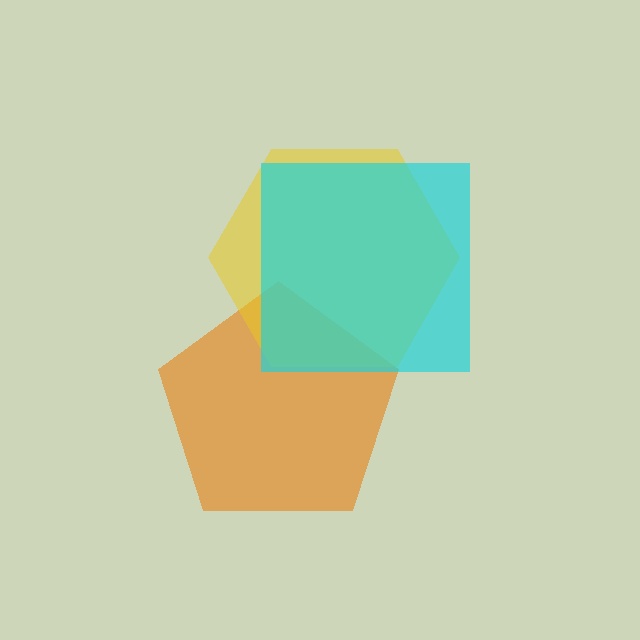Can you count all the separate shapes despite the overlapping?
Yes, there are 3 separate shapes.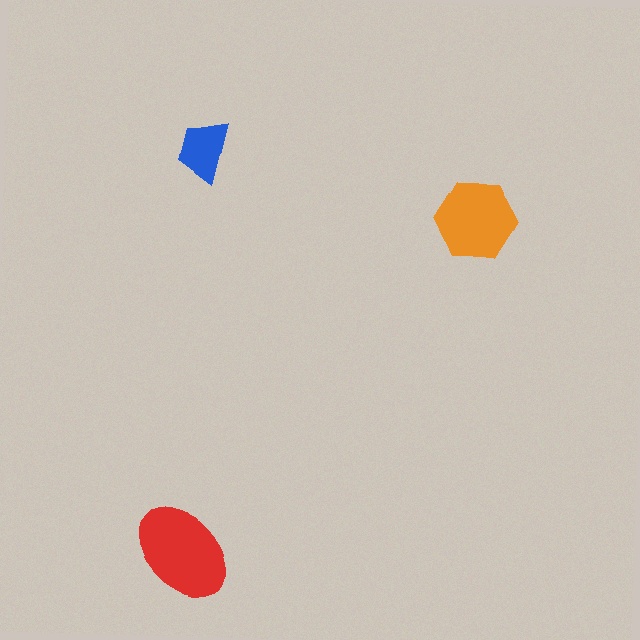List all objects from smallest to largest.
The blue trapezoid, the orange hexagon, the red ellipse.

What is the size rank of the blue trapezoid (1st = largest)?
3rd.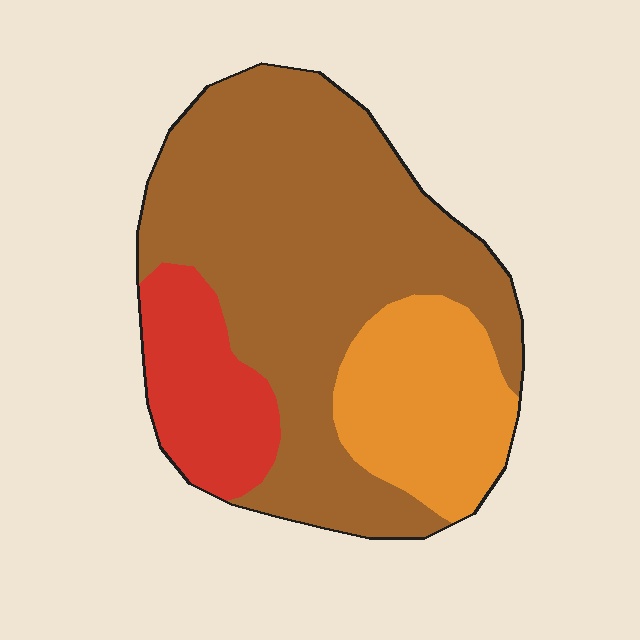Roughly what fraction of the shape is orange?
Orange covers roughly 20% of the shape.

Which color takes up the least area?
Red, at roughly 15%.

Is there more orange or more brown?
Brown.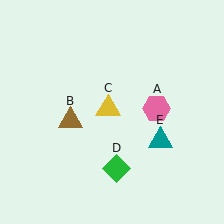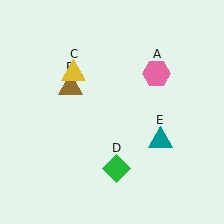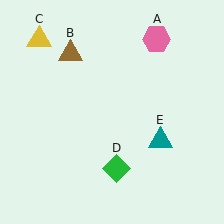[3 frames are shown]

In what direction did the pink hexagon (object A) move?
The pink hexagon (object A) moved up.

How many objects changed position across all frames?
3 objects changed position: pink hexagon (object A), brown triangle (object B), yellow triangle (object C).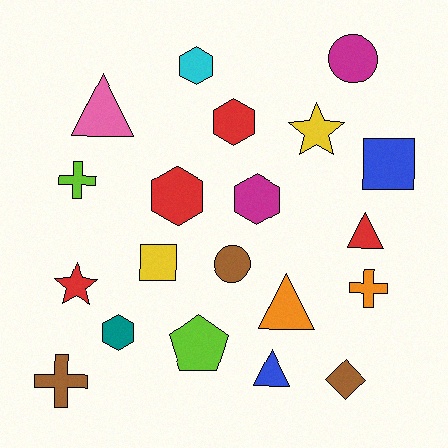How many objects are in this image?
There are 20 objects.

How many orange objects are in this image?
There are 2 orange objects.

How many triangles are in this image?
There are 4 triangles.